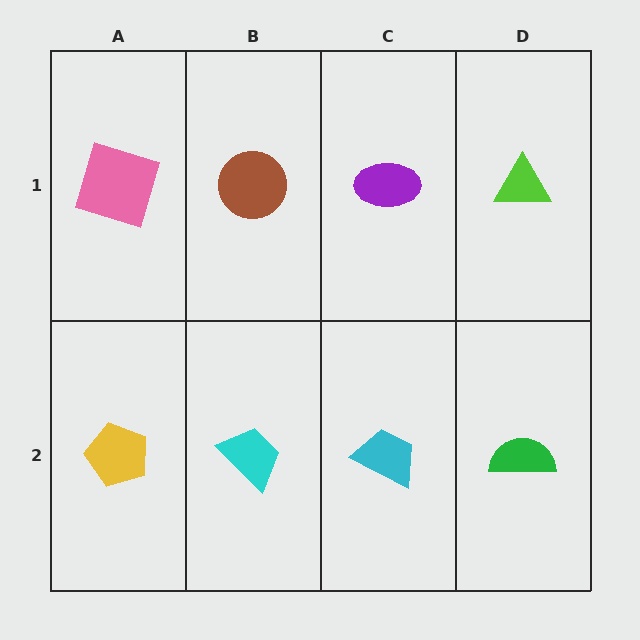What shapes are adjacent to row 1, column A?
A yellow pentagon (row 2, column A), a brown circle (row 1, column B).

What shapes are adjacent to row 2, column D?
A lime triangle (row 1, column D), a cyan trapezoid (row 2, column C).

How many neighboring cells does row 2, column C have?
3.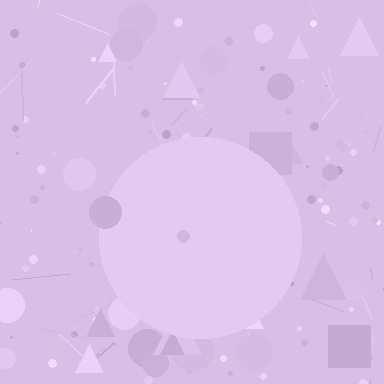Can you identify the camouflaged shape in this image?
The camouflaged shape is a circle.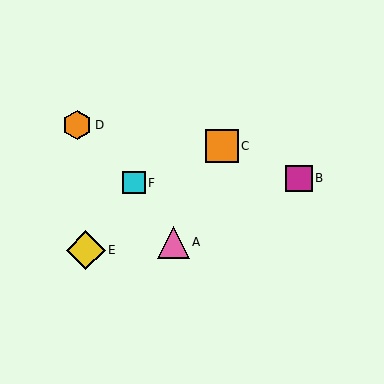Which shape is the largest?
The yellow diamond (labeled E) is the largest.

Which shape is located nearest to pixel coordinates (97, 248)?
The yellow diamond (labeled E) at (86, 250) is nearest to that location.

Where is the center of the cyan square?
The center of the cyan square is at (134, 183).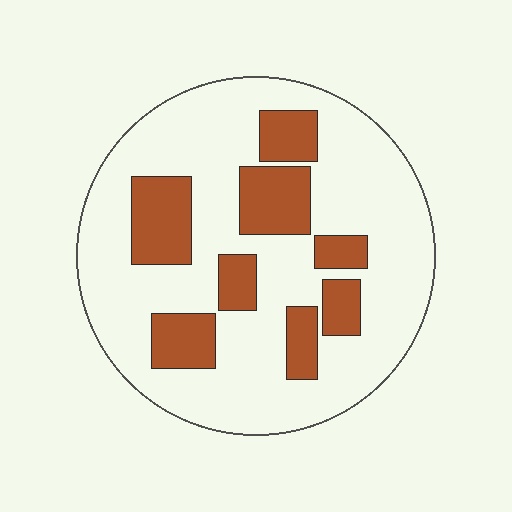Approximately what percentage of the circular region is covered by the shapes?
Approximately 25%.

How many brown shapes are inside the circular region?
8.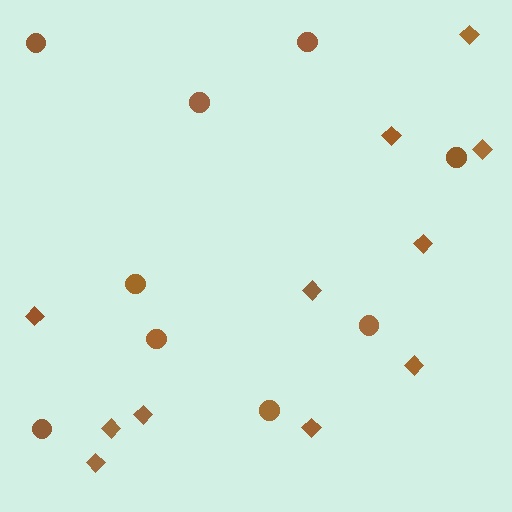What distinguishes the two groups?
There are 2 groups: one group of circles (9) and one group of diamonds (11).